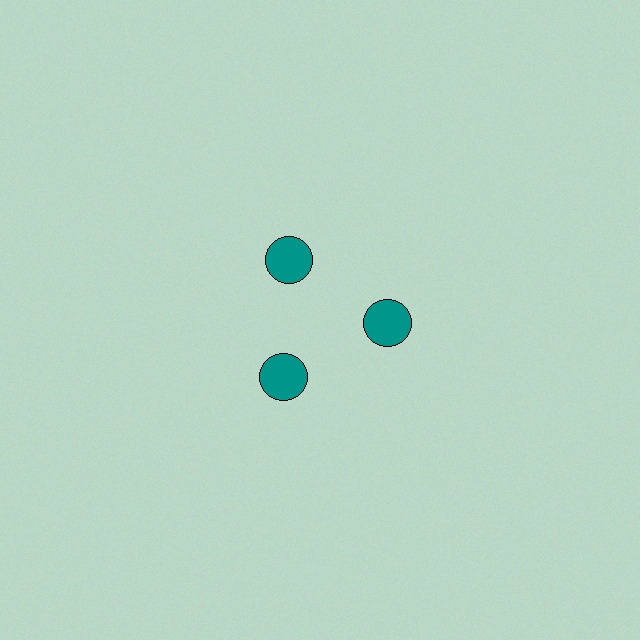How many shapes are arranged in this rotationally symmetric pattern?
There are 3 shapes, arranged in 3 groups of 1.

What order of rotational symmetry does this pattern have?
This pattern has 3-fold rotational symmetry.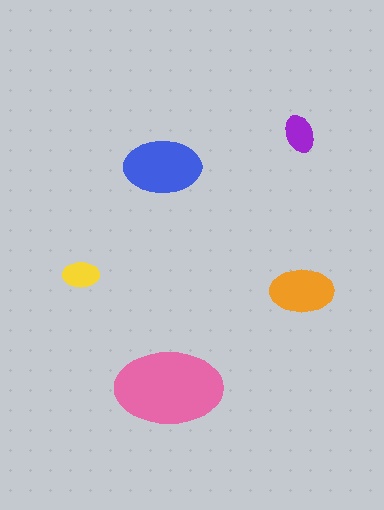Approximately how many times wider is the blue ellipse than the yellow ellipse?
About 2 times wider.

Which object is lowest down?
The pink ellipse is bottommost.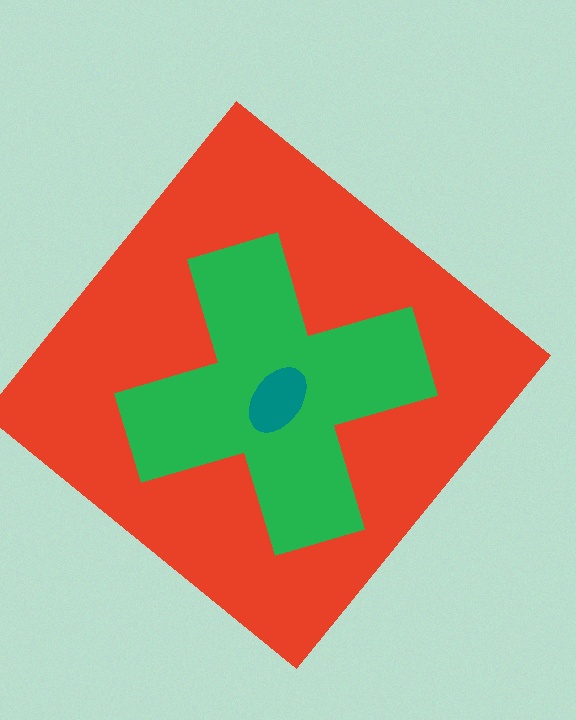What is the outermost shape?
The red diamond.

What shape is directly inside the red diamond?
The green cross.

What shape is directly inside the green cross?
The teal ellipse.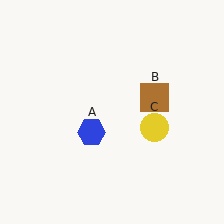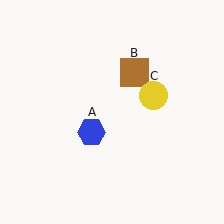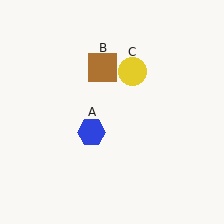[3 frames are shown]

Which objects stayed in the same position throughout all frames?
Blue hexagon (object A) remained stationary.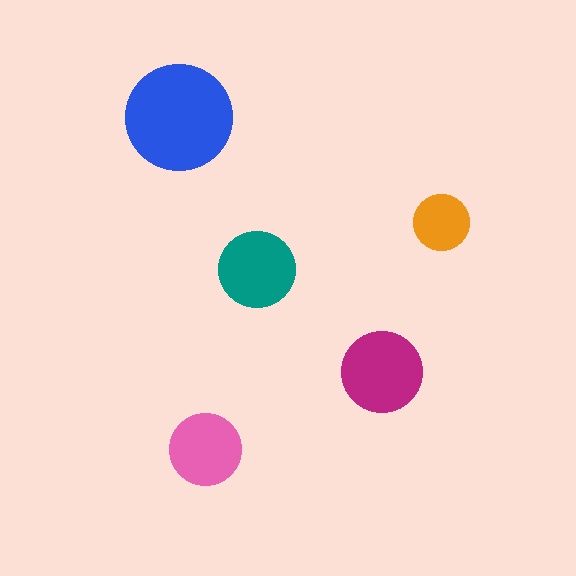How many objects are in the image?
There are 5 objects in the image.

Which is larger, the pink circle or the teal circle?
The teal one.